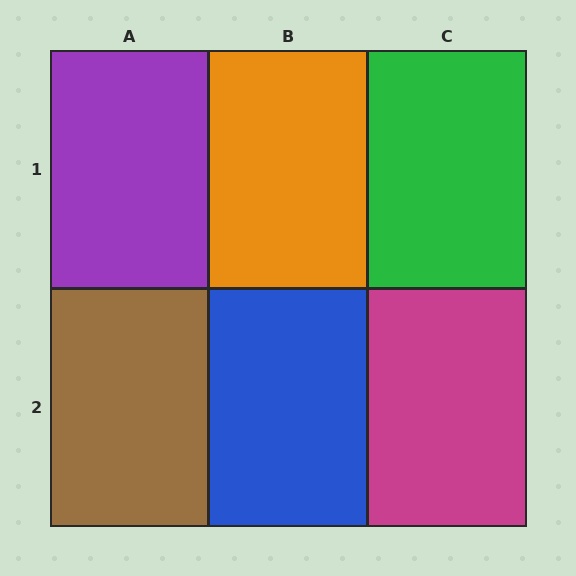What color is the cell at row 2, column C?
Magenta.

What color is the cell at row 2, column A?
Brown.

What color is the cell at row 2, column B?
Blue.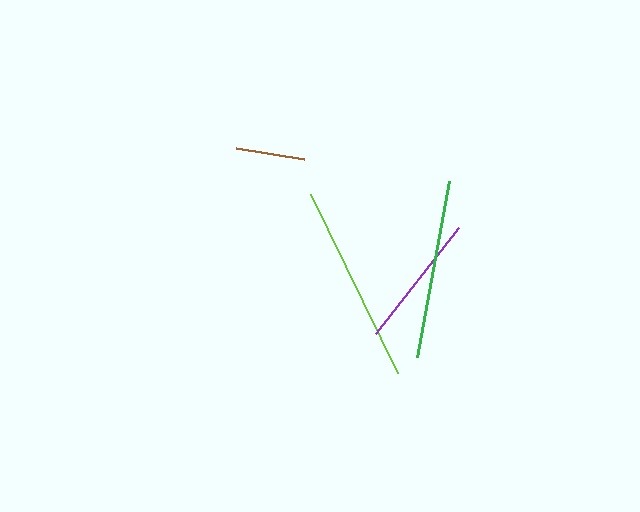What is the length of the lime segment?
The lime segment is approximately 199 pixels long.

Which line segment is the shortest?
The brown line is the shortest at approximately 70 pixels.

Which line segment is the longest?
The lime line is the longest at approximately 199 pixels.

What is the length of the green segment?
The green segment is approximately 179 pixels long.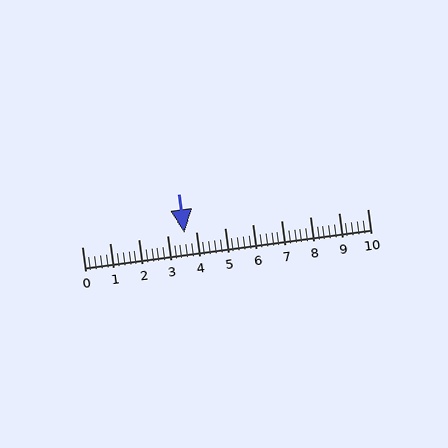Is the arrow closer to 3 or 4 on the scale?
The arrow is closer to 4.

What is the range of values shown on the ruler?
The ruler shows values from 0 to 10.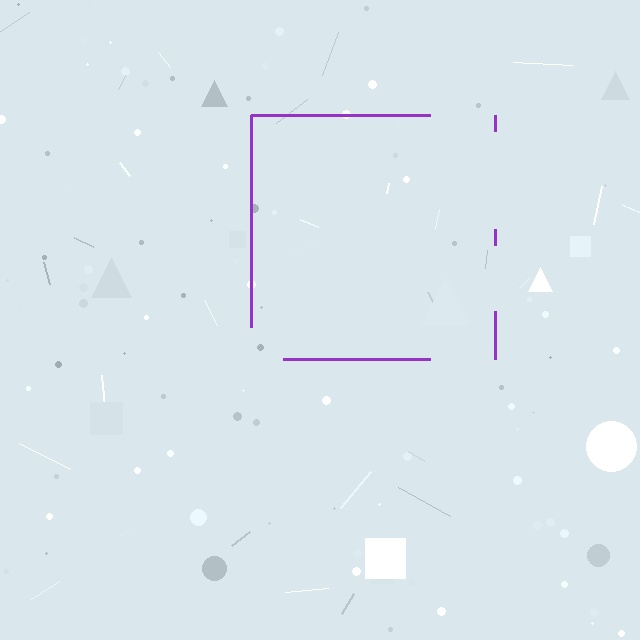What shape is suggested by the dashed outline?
The dashed outline suggests a square.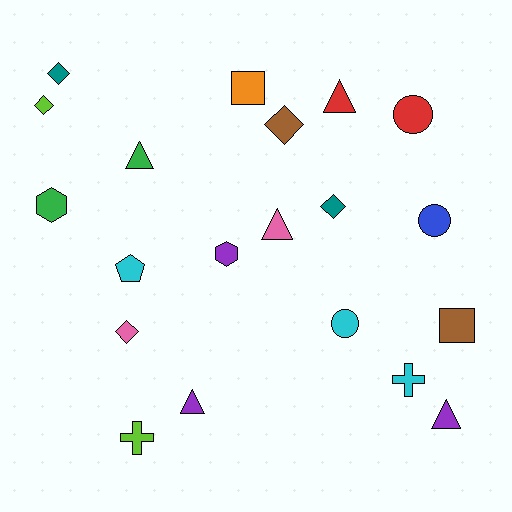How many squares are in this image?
There are 2 squares.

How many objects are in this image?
There are 20 objects.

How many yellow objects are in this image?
There are no yellow objects.